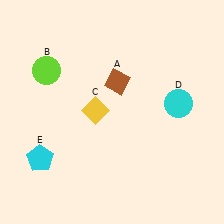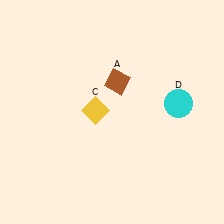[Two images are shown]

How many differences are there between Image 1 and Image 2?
There are 2 differences between the two images.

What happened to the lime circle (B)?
The lime circle (B) was removed in Image 2. It was in the top-left area of Image 1.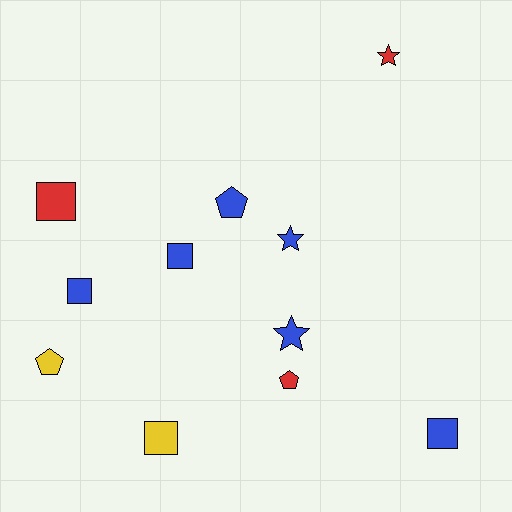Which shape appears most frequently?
Square, with 5 objects.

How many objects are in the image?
There are 11 objects.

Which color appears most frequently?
Blue, with 6 objects.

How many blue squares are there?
There are 3 blue squares.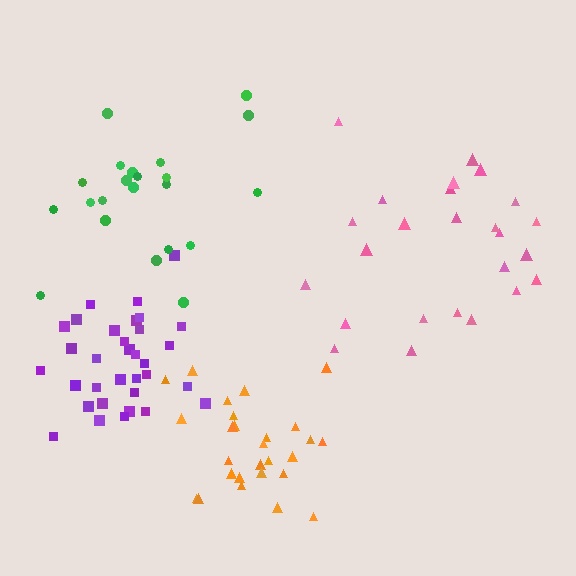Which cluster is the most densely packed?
Purple.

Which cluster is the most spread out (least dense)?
Pink.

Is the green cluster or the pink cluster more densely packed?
Green.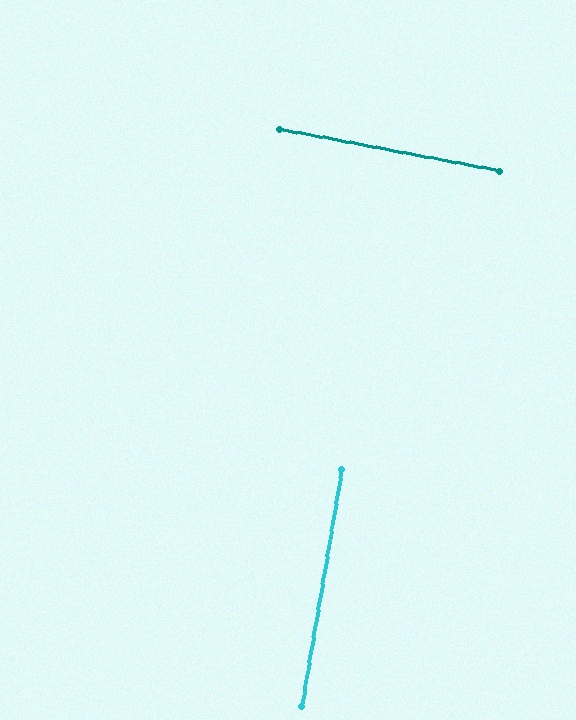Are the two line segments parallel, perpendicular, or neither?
Perpendicular — they meet at approximately 89°.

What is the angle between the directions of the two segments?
Approximately 89 degrees.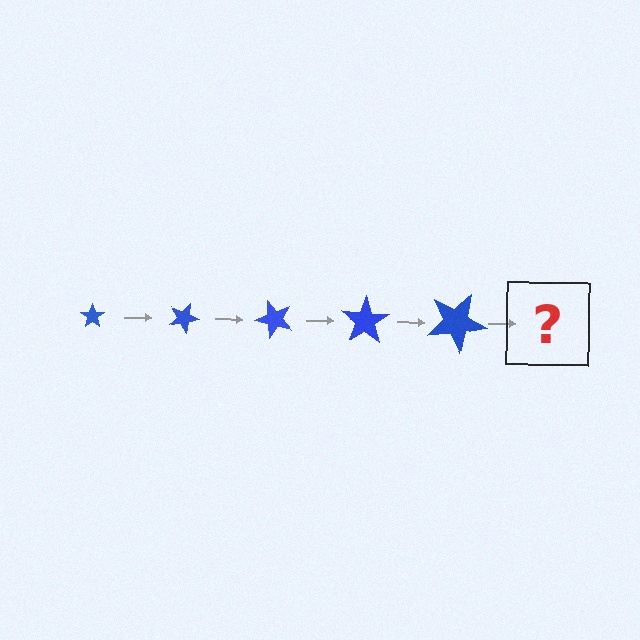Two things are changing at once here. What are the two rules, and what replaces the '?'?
The two rules are that the star grows larger each step and it rotates 25 degrees each step. The '?' should be a star, larger than the previous one and rotated 125 degrees from the start.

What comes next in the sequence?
The next element should be a star, larger than the previous one and rotated 125 degrees from the start.